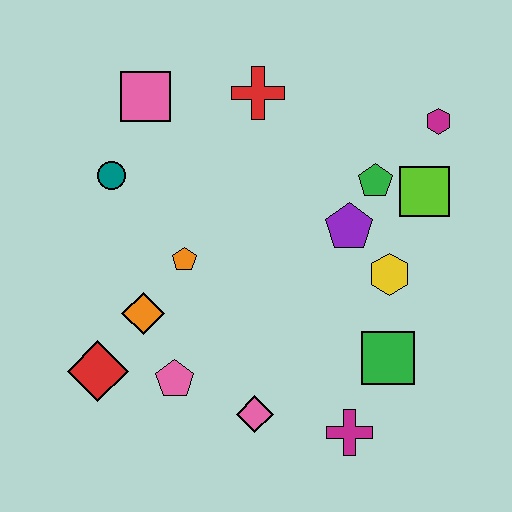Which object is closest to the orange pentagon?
The orange diamond is closest to the orange pentagon.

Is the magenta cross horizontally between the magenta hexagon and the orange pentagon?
Yes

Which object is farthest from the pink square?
The magenta cross is farthest from the pink square.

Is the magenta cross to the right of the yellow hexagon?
No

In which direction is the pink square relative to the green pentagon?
The pink square is to the left of the green pentagon.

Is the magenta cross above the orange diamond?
No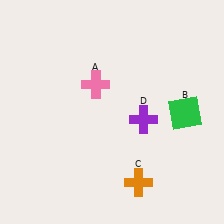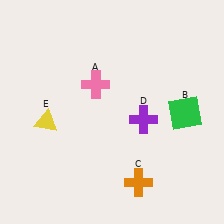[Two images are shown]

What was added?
A yellow triangle (E) was added in Image 2.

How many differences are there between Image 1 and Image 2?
There is 1 difference between the two images.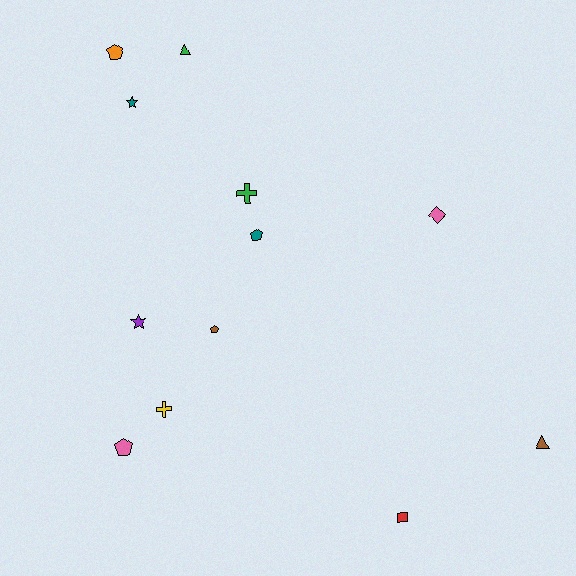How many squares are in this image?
There is 1 square.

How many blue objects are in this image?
There are no blue objects.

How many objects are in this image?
There are 12 objects.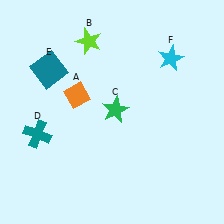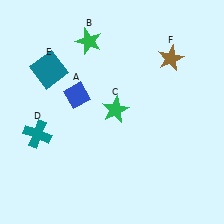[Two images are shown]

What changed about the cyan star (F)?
In Image 1, F is cyan. In Image 2, it changed to brown.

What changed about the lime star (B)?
In Image 1, B is lime. In Image 2, it changed to green.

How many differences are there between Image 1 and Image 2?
There are 3 differences between the two images.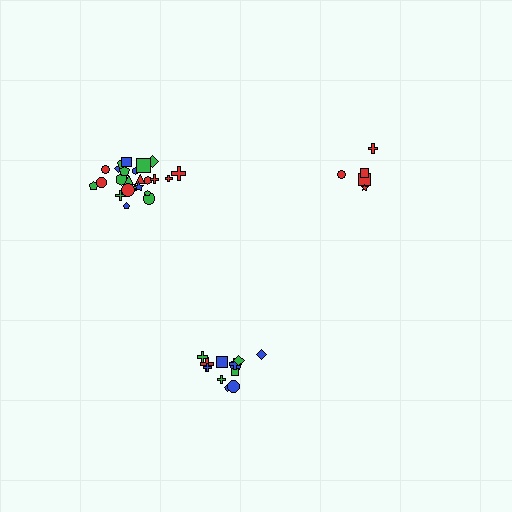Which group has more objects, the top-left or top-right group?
The top-left group.